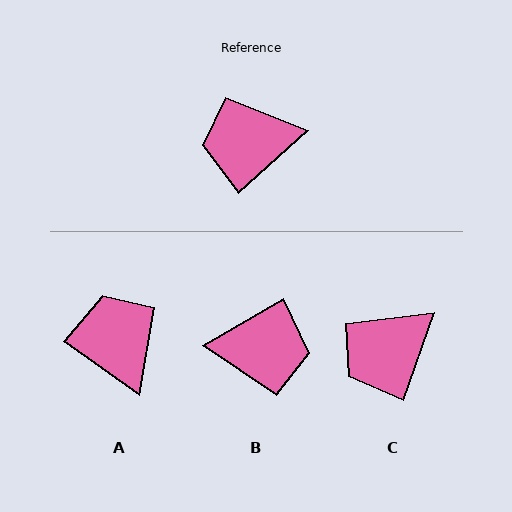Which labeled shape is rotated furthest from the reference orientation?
B, about 168 degrees away.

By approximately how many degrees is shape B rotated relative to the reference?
Approximately 168 degrees counter-clockwise.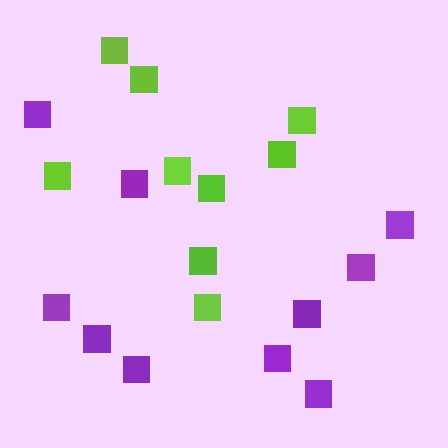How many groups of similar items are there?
There are 2 groups: one group of purple squares (10) and one group of lime squares (9).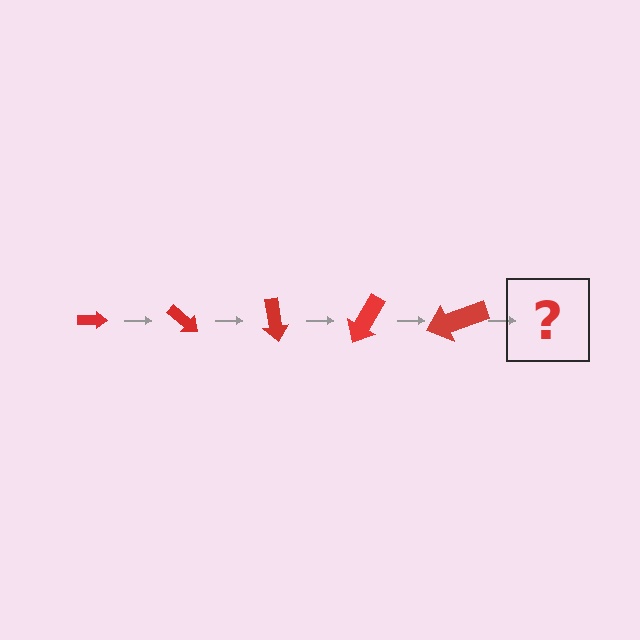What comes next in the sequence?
The next element should be an arrow, larger than the previous one and rotated 200 degrees from the start.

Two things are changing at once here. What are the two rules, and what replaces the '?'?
The two rules are that the arrow grows larger each step and it rotates 40 degrees each step. The '?' should be an arrow, larger than the previous one and rotated 200 degrees from the start.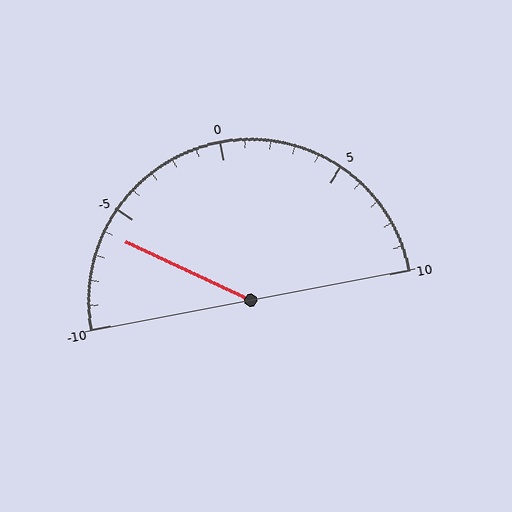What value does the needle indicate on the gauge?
The needle indicates approximately -6.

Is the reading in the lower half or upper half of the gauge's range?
The reading is in the lower half of the range (-10 to 10).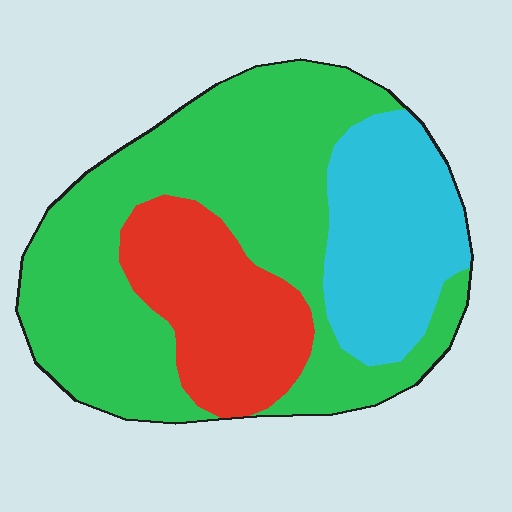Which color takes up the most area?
Green, at roughly 55%.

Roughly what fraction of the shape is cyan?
Cyan covers around 20% of the shape.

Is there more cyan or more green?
Green.